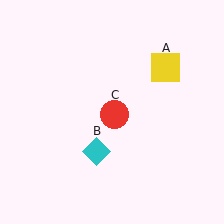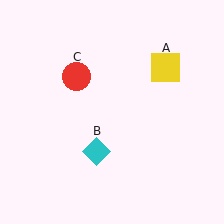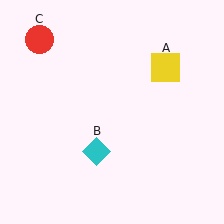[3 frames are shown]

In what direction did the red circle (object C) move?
The red circle (object C) moved up and to the left.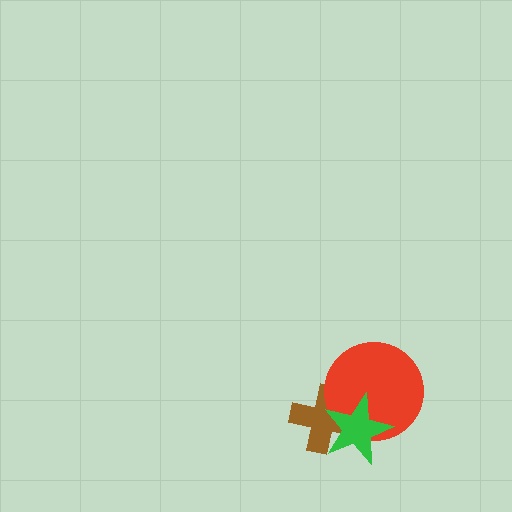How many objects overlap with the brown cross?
2 objects overlap with the brown cross.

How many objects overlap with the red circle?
2 objects overlap with the red circle.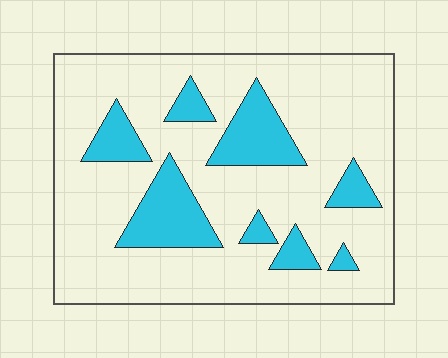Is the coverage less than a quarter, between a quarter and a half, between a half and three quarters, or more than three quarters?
Less than a quarter.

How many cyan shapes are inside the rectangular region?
8.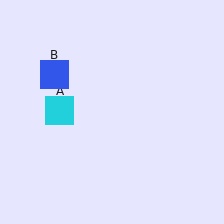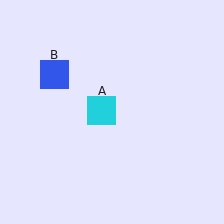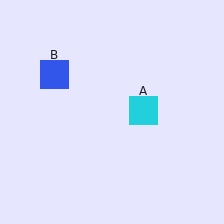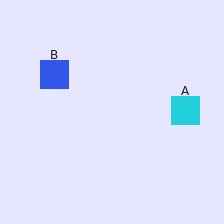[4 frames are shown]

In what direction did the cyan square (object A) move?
The cyan square (object A) moved right.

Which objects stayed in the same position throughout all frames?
Blue square (object B) remained stationary.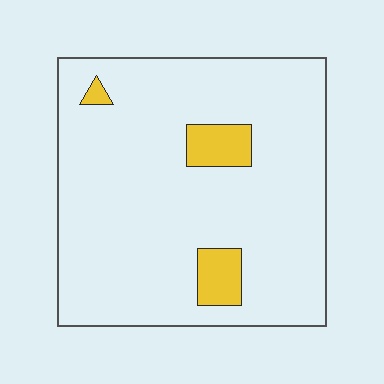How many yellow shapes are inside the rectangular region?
3.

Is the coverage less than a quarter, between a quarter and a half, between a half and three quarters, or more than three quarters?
Less than a quarter.